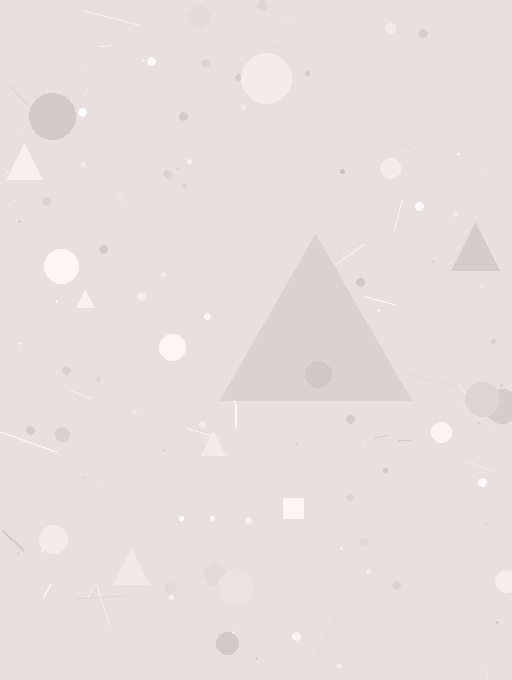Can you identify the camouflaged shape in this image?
The camouflaged shape is a triangle.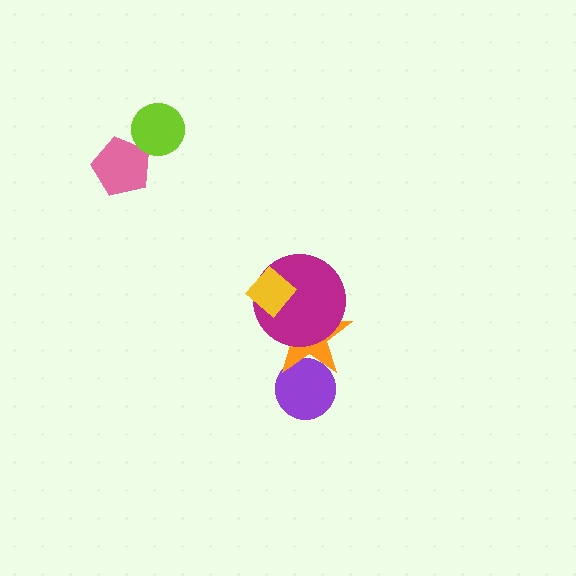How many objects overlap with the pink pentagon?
0 objects overlap with the pink pentagon.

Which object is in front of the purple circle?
The orange star is in front of the purple circle.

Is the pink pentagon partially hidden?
No, no other shape covers it.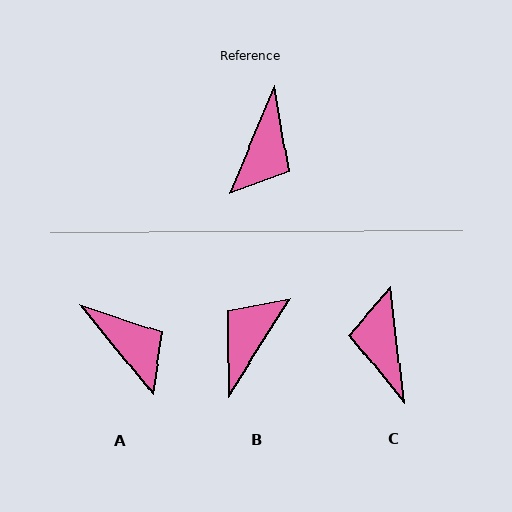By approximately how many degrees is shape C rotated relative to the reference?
Approximately 151 degrees clockwise.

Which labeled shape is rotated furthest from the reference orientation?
B, about 171 degrees away.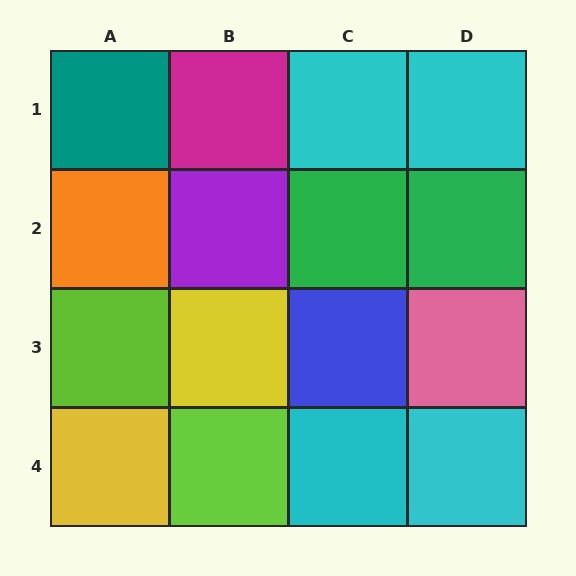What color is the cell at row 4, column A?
Yellow.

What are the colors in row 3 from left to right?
Lime, yellow, blue, pink.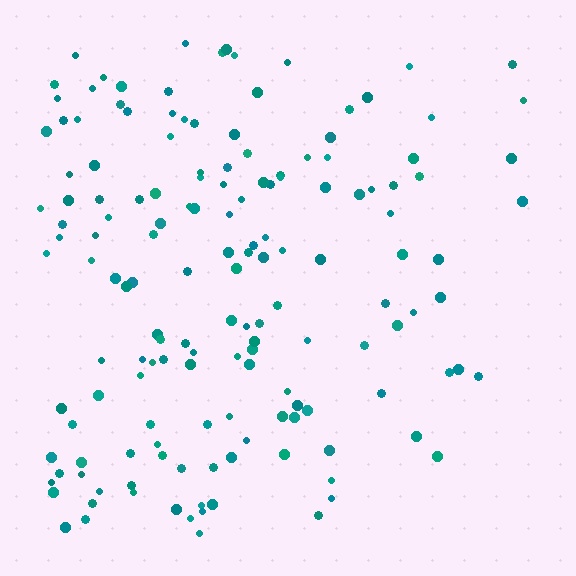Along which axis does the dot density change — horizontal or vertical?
Horizontal.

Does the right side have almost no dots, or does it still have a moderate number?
Still a moderate number, just noticeably fewer than the left.